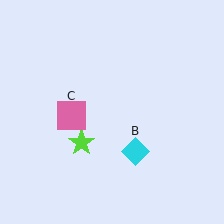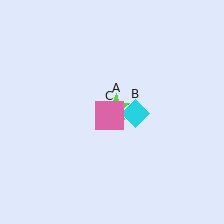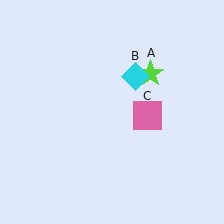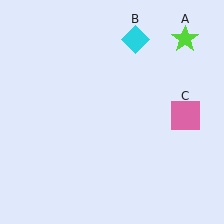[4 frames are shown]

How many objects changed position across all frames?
3 objects changed position: lime star (object A), cyan diamond (object B), pink square (object C).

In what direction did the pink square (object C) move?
The pink square (object C) moved right.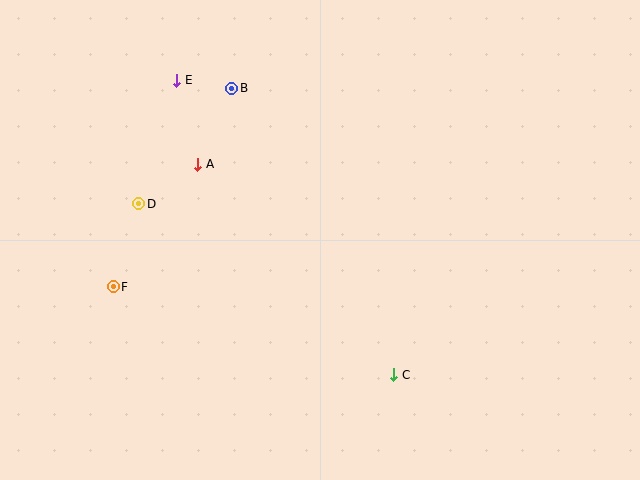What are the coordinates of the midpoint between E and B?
The midpoint between E and B is at (204, 84).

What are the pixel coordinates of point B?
Point B is at (231, 88).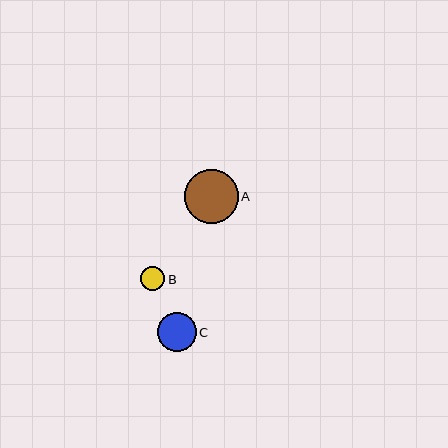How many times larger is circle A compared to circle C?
Circle A is approximately 1.4 times the size of circle C.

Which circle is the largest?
Circle A is the largest with a size of approximately 54 pixels.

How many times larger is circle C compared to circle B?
Circle C is approximately 1.6 times the size of circle B.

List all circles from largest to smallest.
From largest to smallest: A, C, B.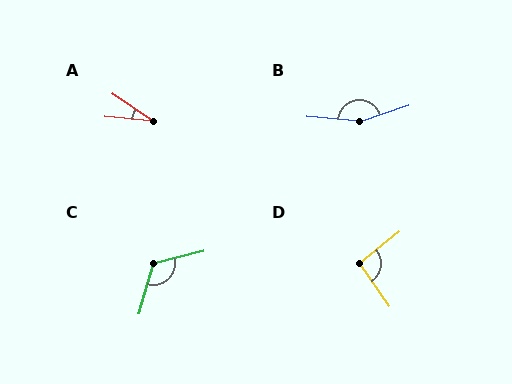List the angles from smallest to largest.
A (30°), D (94°), C (120°), B (157°).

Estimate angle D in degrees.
Approximately 94 degrees.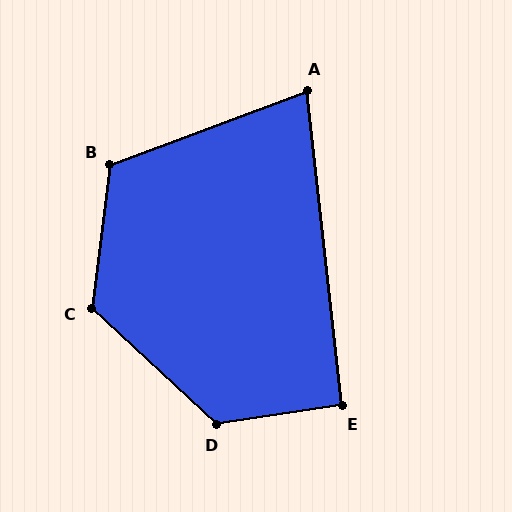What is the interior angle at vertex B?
Approximately 118 degrees (obtuse).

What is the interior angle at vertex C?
Approximately 126 degrees (obtuse).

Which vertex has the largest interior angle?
D, at approximately 129 degrees.